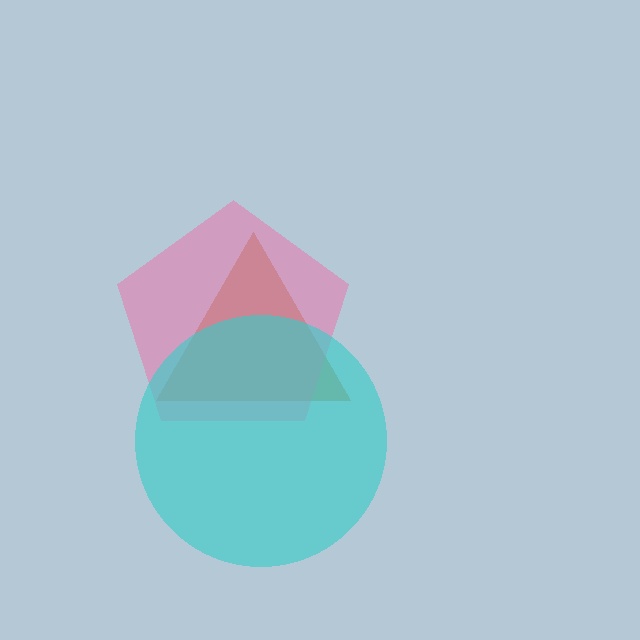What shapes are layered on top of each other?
The layered shapes are: a brown triangle, a pink pentagon, a cyan circle.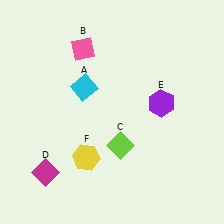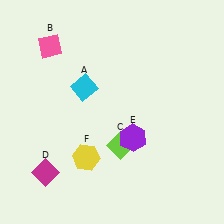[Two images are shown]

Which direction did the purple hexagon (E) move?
The purple hexagon (E) moved down.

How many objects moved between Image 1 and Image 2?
2 objects moved between the two images.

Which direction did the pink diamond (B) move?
The pink diamond (B) moved left.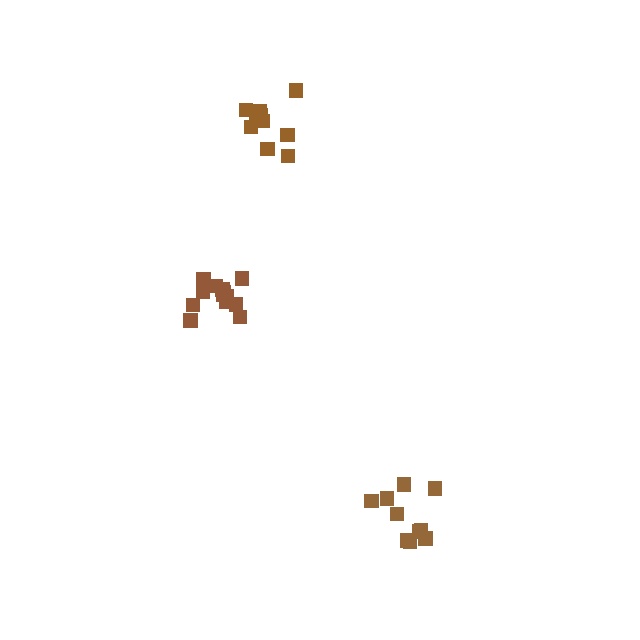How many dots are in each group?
Group 1: 13 dots, Group 2: 10 dots, Group 3: 10 dots (33 total).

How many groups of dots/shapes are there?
There are 3 groups.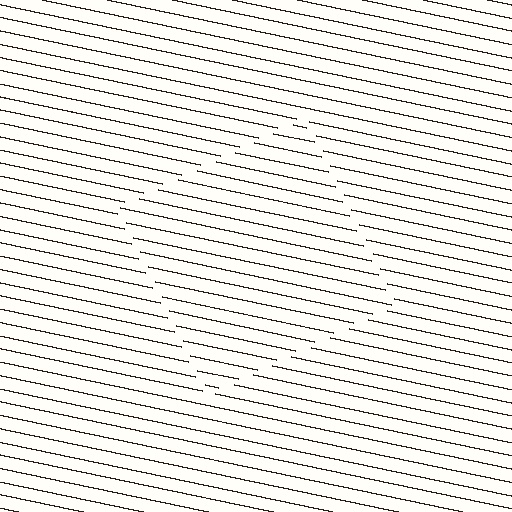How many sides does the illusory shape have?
4 sides — the line-ends trace a square.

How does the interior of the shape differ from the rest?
The interior of the shape contains the same grating, shifted by half a period — the contour is defined by the phase discontinuity where line-ends from the inner and outer gratings abut.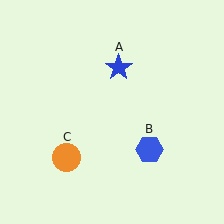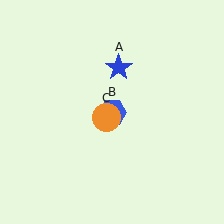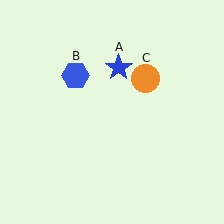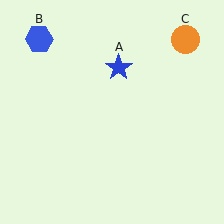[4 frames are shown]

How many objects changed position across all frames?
2 objects changed position: blue hexagon (object B), orange circle (object C).